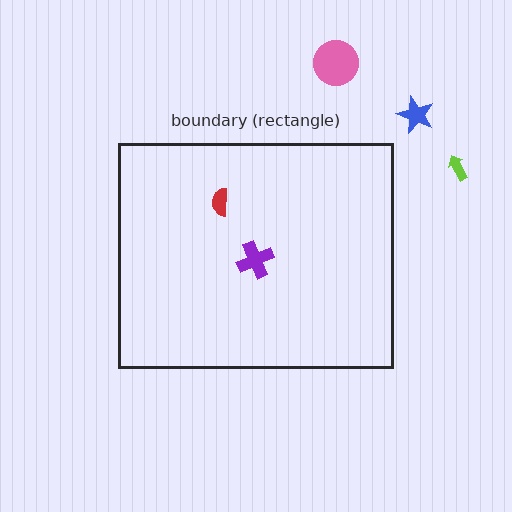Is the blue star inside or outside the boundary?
Outside.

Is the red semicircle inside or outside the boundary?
Inside.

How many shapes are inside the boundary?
2 inside, 3 outside.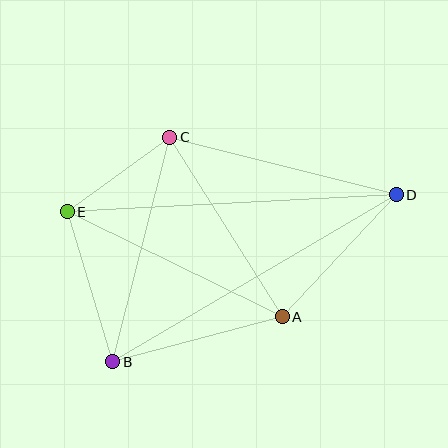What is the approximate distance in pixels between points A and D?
The distance between A and D is approximately 167 pixels.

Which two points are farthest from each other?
Points D and E are farthest from each other.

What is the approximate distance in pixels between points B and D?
The distance between B and D is approximately 329 pixels.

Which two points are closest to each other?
Points C and E are closest to each other.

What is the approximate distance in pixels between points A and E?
The distance between A and E is approximately 240 pixels.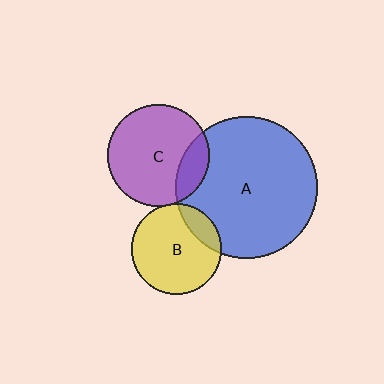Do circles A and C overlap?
Yes.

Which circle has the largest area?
Circle A (blue).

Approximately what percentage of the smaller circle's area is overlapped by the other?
Approximately 20%.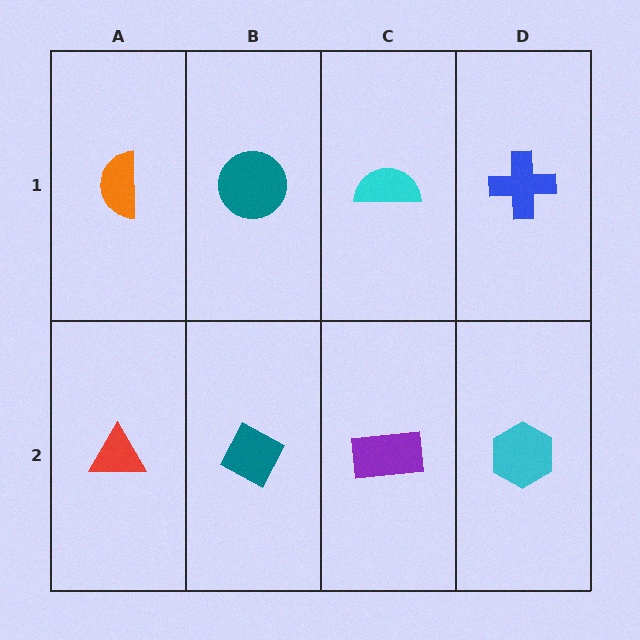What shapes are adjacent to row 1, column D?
A cyan hexagon (row 2, column D), a cyan semicircle (row 1, column C).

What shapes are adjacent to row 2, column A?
An orange semicircle (row 1, column A), a teal diamond (row 2, column B).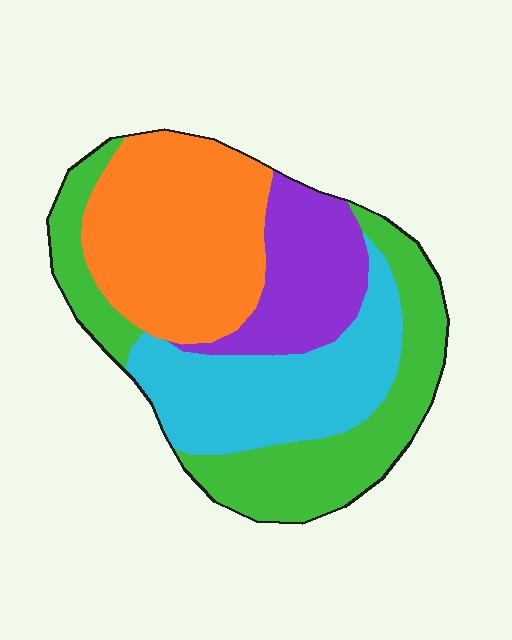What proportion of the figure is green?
Green covers around 30% of the figure.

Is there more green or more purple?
Green.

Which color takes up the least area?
Purple, at roughly 15%.